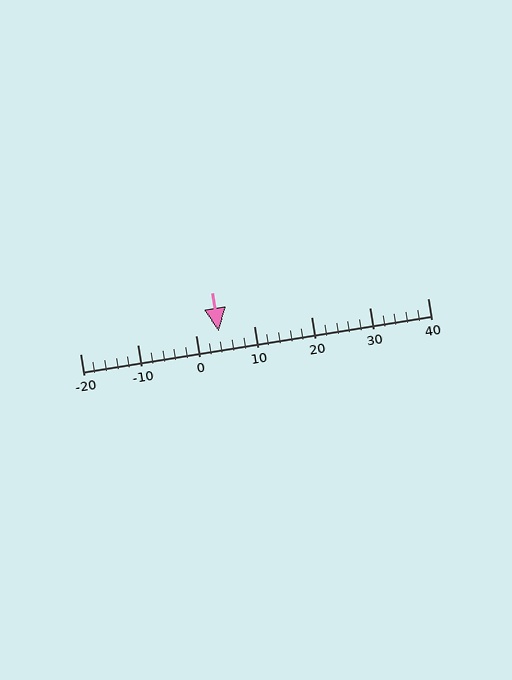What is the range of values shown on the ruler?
The ruler shows values from -20 to 40.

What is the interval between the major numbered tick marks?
The major tick marks are spaced 10 units apart.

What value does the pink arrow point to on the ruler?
The pink arrow points to approximately 4.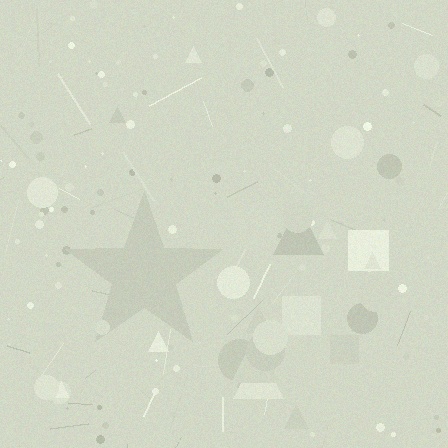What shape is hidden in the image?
A star is hidden in the image.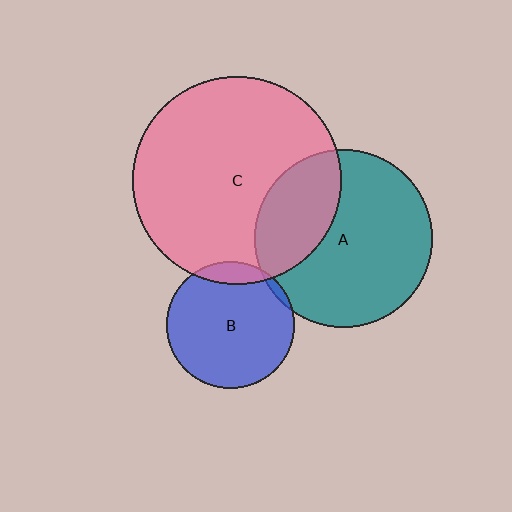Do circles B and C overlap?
Yes.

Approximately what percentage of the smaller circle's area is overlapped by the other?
Approximately 10%.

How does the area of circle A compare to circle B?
Approximately 1.9 times.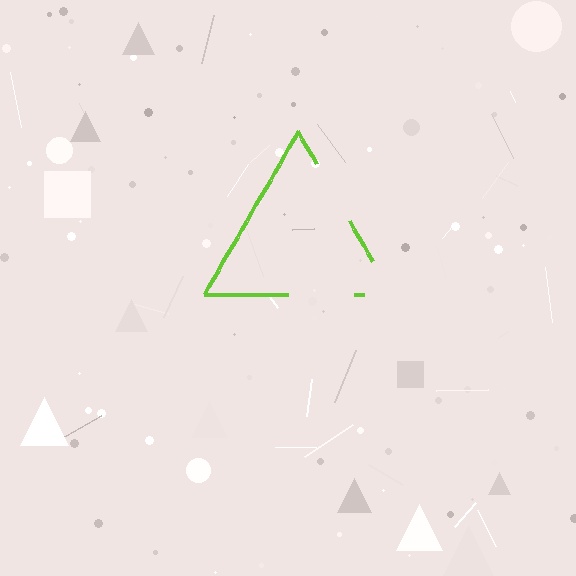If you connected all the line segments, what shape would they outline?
They would outline a triangle.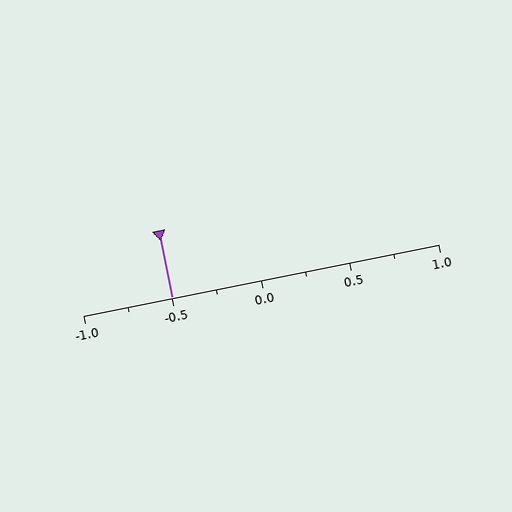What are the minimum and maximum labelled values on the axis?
The axis runs from -1.0 to 1.0.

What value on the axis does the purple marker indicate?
The marker indicates approximately -0.5.